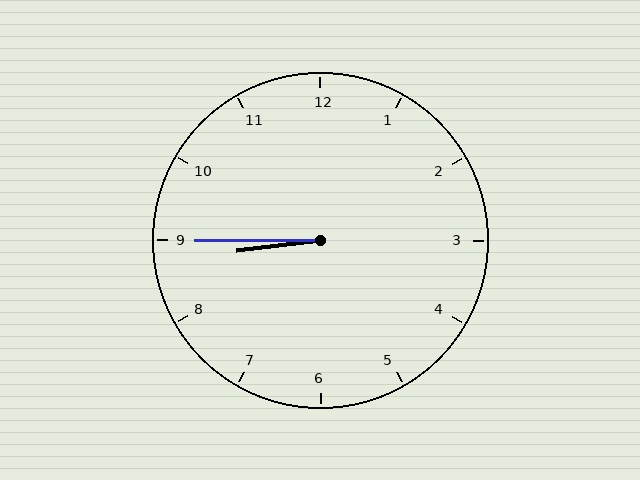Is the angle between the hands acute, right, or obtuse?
It is acute.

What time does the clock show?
8:45.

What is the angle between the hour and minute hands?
Approximately 8 degrees.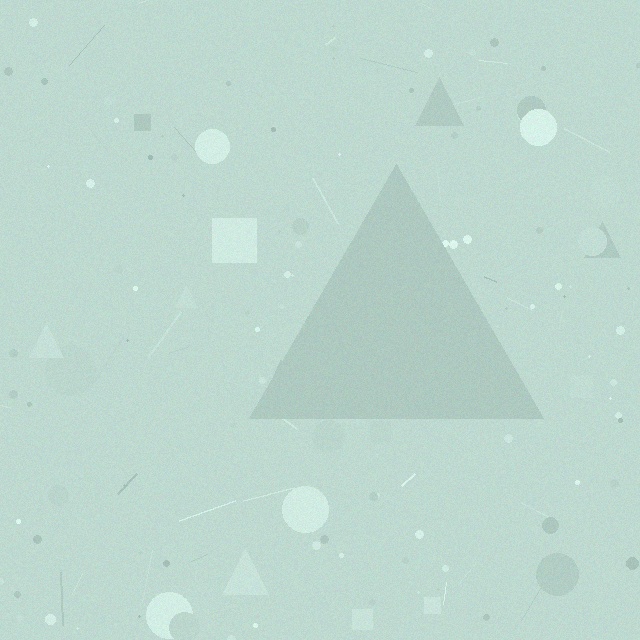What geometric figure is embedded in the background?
A triangle is embedded in the background.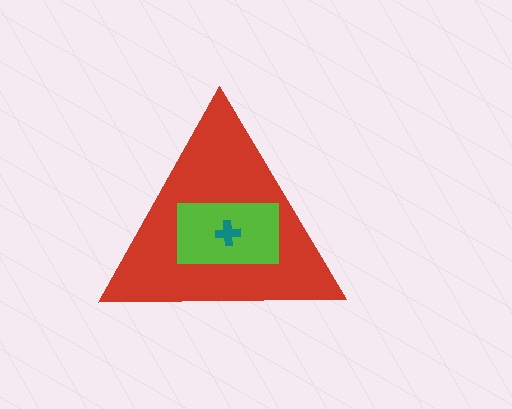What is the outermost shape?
The red triangle.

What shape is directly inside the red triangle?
The lime rectangle.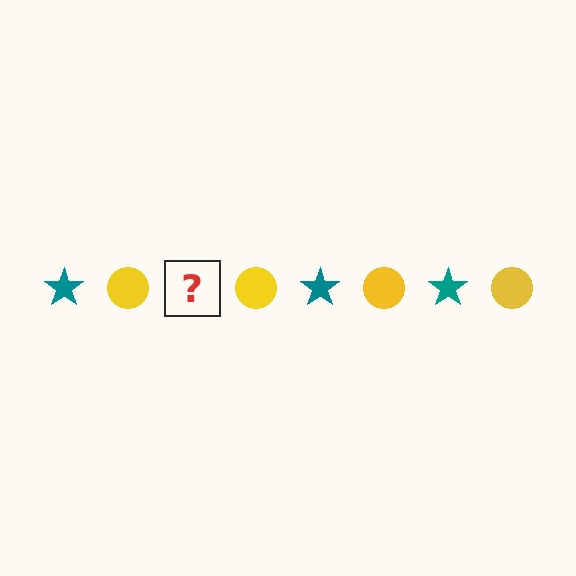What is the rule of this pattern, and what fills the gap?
The rule is that the pattern alternates between teal star and yellow circle. The gap should be filled with a teal star.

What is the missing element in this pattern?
The missing element is a teal star.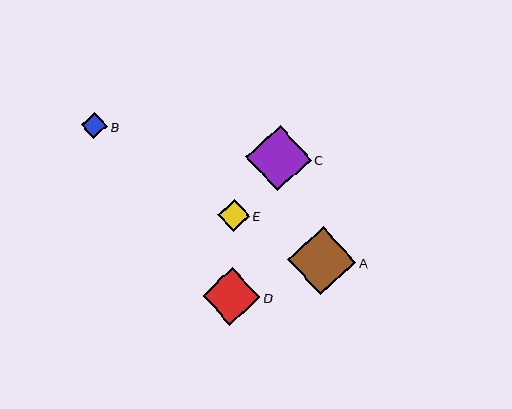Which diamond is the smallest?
Diamond B is the smallest with a size of approximately 26 pixels.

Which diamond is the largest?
Diamond A is the largest with a size of approximately 68 pixels.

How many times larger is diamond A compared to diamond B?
Diamond A is approximately 2.6 times the size of diamond B.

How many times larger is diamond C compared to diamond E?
Diamond C is approximately 2.0 times the size of diamond E.